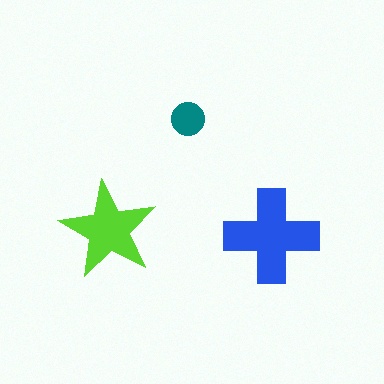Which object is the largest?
The blue cross.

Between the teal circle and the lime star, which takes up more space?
The lime star.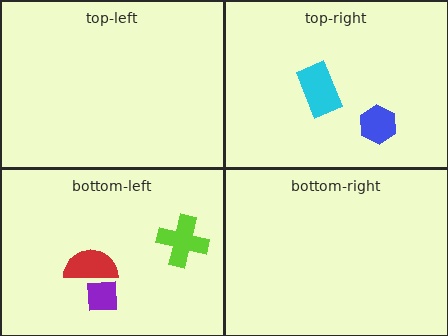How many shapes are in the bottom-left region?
3.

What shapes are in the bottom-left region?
The red semicircle, the purple square, the lime cross.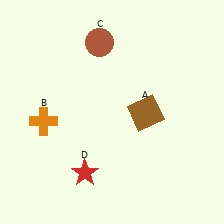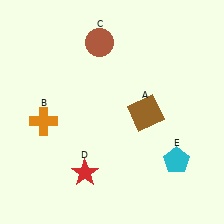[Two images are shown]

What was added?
A cyan pentagon (E) was added in Image 2.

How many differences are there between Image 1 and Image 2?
There is 1 difference between the two images.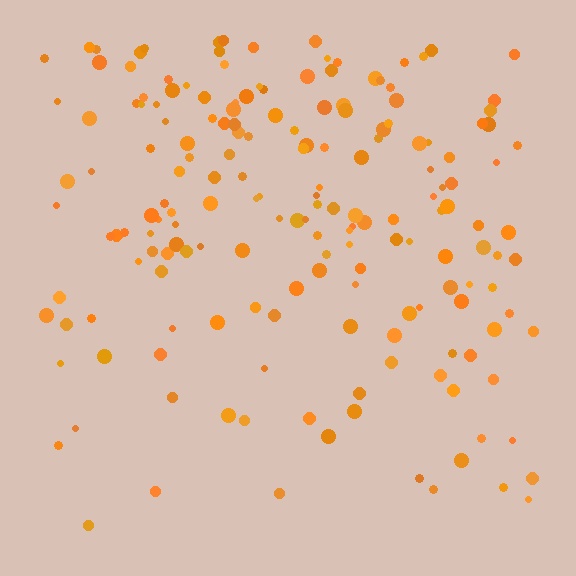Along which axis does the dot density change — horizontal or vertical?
Vertical.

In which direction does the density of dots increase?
From bottom to top, with the top side densest.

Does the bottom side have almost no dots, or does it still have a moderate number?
Still a moderate number, just noticeably fewer than the top.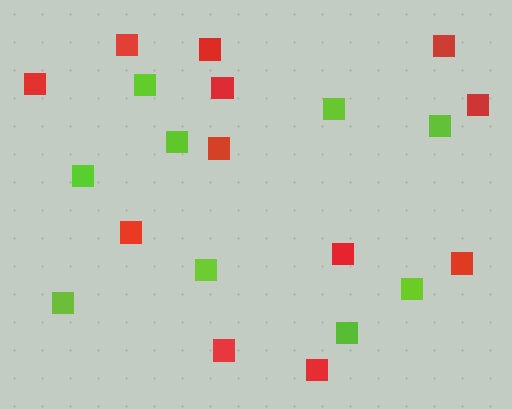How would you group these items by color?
There are 2 groups: one group of lime squares (9) and one group of red squares (12).